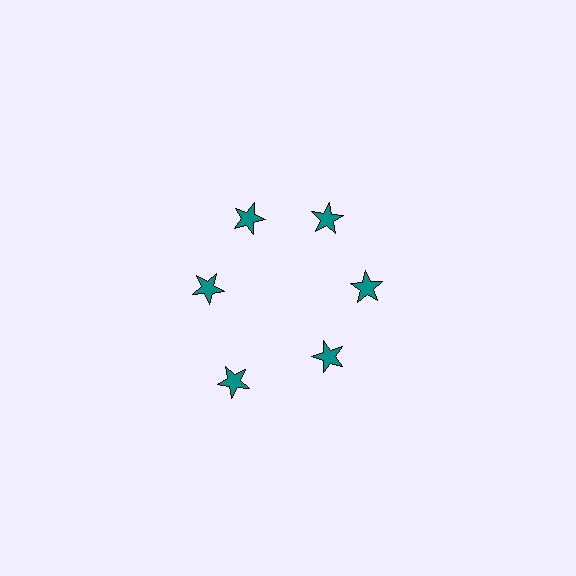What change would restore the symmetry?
The symmetry would be restored by moving it inward, back onto the ring so that all 6 stars sit at equal angles and equal distance from the center.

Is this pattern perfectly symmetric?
No. The 6 teal stars are arranged in a ring, but one element near the 7 o'clock position is pushed outward from the center, breaking the 6-fold rotational symmetry.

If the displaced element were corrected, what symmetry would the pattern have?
It would have 6-fold rotational symmetry — the pattern would map onto itself every 60 degrees.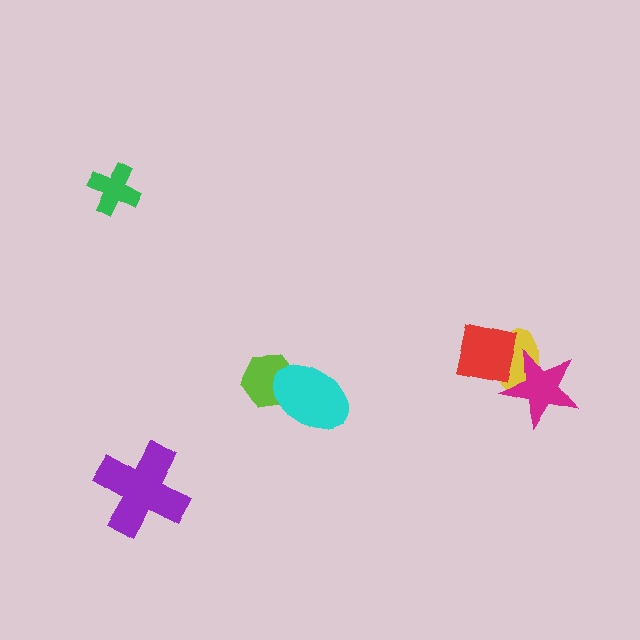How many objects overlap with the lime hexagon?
1 object overlaps with the lime hexagon.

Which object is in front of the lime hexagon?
The cyan ellipse is in front of the lime hexagon.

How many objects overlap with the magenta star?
2 objects overlap with the magenta star.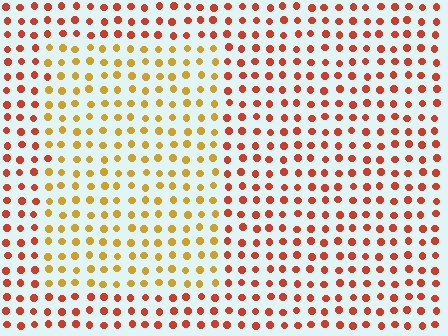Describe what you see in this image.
The image is filled with small red elements in a uniform arrangement. A rectangle-shaped region is visible where the elements are tinted to a slightly different hue, forming a subtle color boundary.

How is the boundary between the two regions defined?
The boundary is defined purely by a slight shift in hue (about 37 degrees). Spacing, size, and orientation are identical on both sides.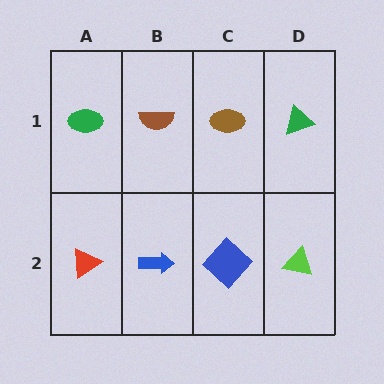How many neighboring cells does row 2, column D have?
2.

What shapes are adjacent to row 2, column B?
A brown semicircle (row 1, column B), a red triangle (row 2, column A), a blue diamond (row 2, column C).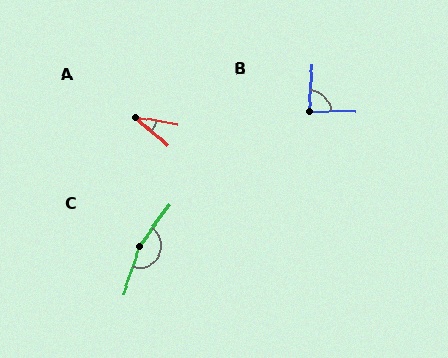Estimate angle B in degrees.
Approximately 86 degrees.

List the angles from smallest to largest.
A (31°), B (86°), C (163°).